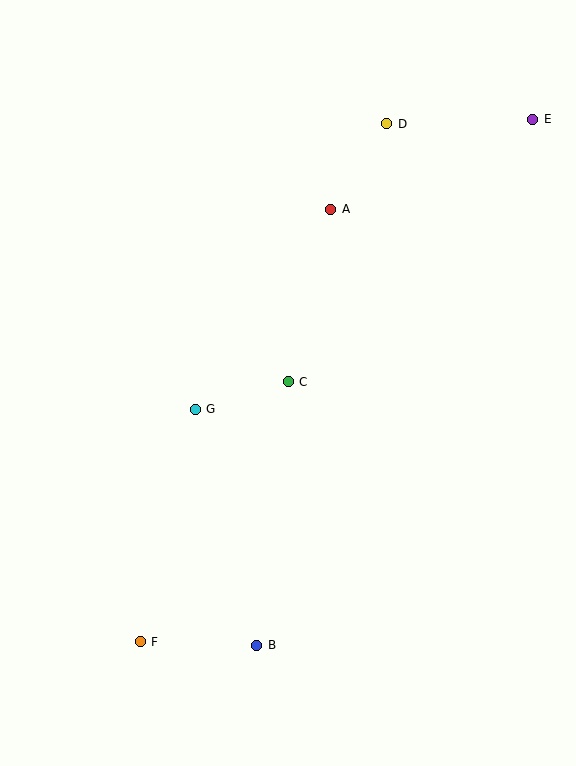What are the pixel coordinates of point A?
Point A is at (331, 209).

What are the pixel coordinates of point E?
Point E is at (533, 119).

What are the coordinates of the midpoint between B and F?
The midpoint between B and F is at (199, 643).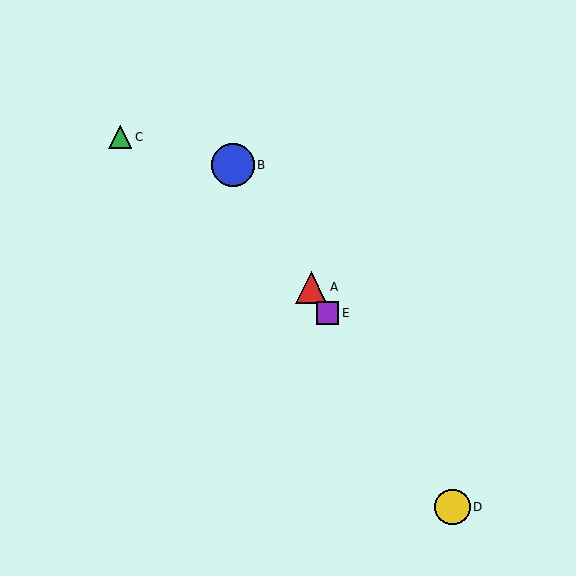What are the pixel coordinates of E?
Object E is at (328, 313).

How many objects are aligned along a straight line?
4 objects (A, B, D, E) are aligned along a straight line.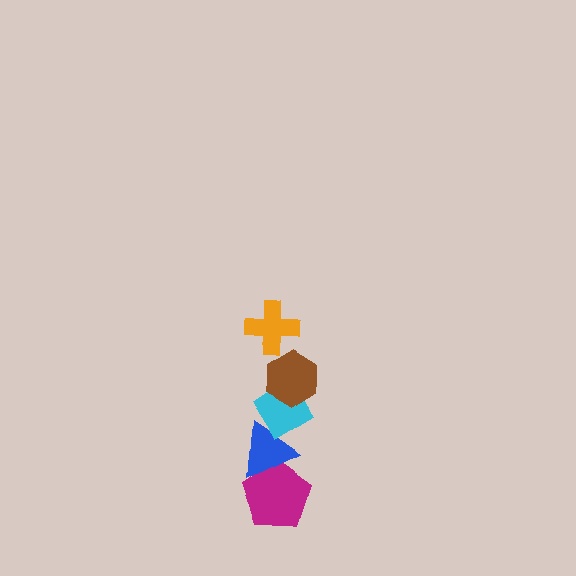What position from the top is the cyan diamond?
The cyan diamond is 3rd from the top.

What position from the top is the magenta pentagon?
The magenta pentagon is 5th from the top.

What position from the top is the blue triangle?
The blue triangle is 4th from the top.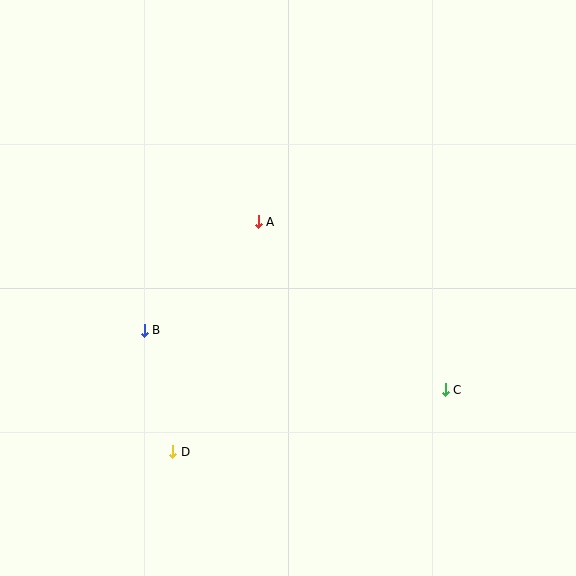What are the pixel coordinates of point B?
Point B is at (144, 330).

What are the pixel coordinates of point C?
Point C is at (445, 390).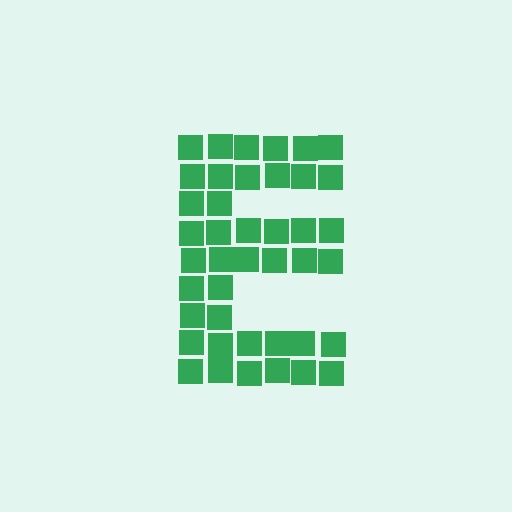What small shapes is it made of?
It is made of small squares.